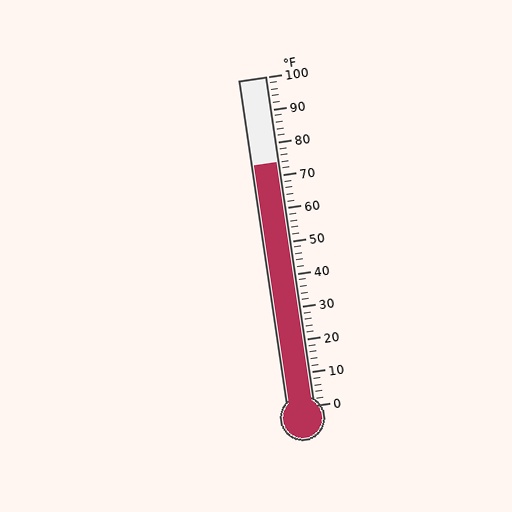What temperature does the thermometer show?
The thermometer shows approximately 74°F.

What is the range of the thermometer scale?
The thermometer scale ranges from 0°F to 100°F.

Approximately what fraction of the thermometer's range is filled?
The thermometer is filled to approximately 75% of its range.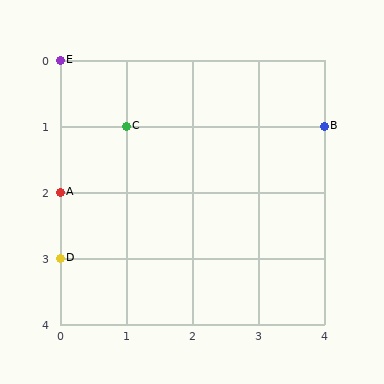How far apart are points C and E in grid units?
Points C and E are 1 column and 1 row apart (about 1.4 grid units diagonally).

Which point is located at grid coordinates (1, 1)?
Point C is at (1, 1).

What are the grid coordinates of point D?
Point D is at grid coordinates (0, 3).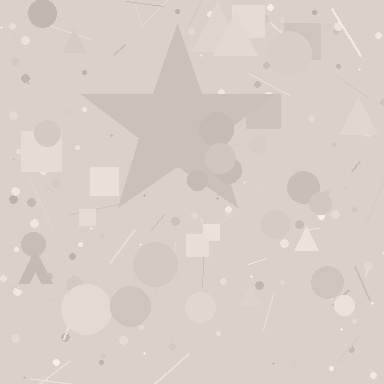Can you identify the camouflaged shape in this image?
The camouflaged shape is a star.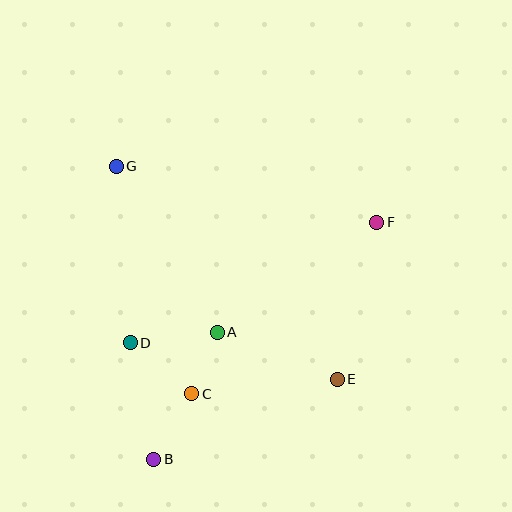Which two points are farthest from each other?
Points B and F are farthest from each other.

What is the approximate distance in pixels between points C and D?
The distance between C and D is approximately 80 pixels.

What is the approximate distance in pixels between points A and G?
The distance between A and G is approximately 194 pixels.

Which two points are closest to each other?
Points A and C are closest to each other.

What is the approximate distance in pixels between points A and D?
The distance between A and D is approximately 88 pixels.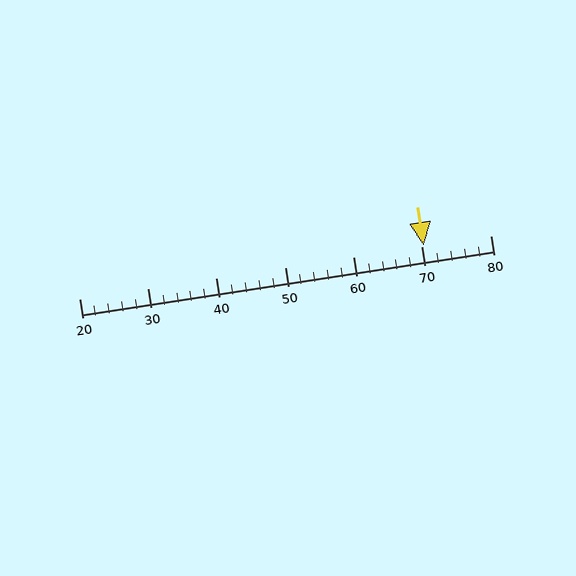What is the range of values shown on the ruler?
The ruler shows values from 20 to 80.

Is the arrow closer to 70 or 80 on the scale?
The arrow is closer to 70.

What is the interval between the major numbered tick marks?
The major tick marks are spaced 10 units apart.